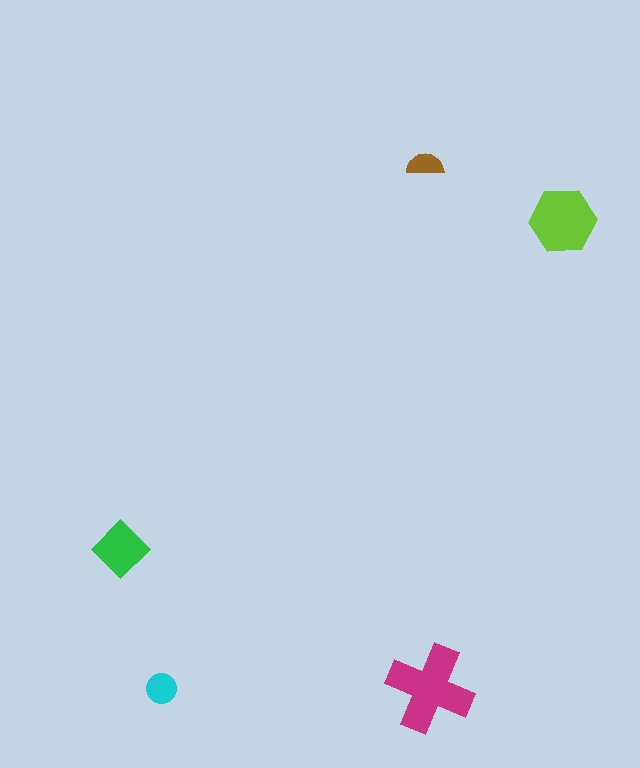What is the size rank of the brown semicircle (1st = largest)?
5th.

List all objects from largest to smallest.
The magenta cross, the lime hexagon, the green diamond, the cyan circle, the brown semicircle.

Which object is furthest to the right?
The lime hexagon is rightmost.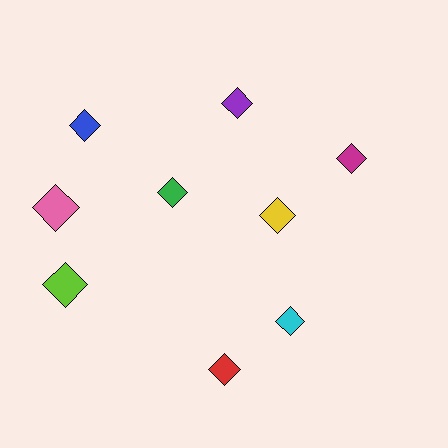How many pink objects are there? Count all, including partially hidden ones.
There is 1 pink object.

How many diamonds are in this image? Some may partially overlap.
There are 9 diamonds.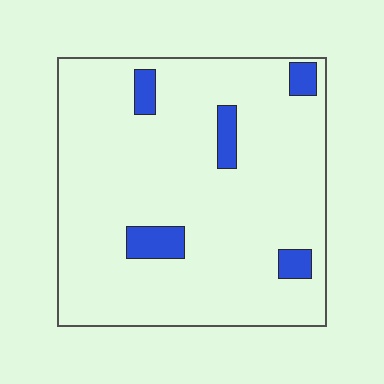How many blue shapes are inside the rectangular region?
5.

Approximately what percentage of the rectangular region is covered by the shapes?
Approximately 10%.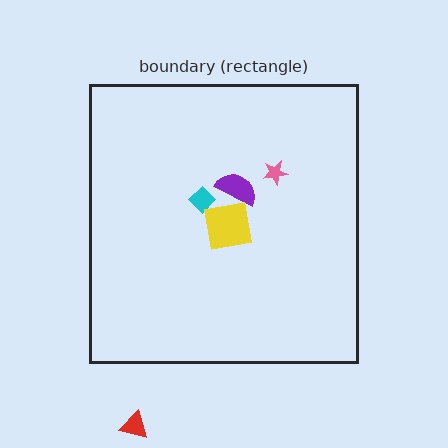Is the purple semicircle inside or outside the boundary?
Inside.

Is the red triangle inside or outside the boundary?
Outside.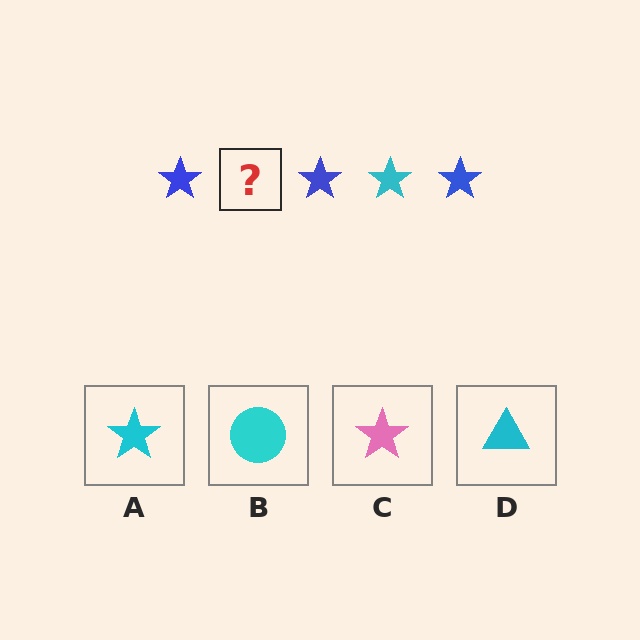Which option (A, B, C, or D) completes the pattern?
A.